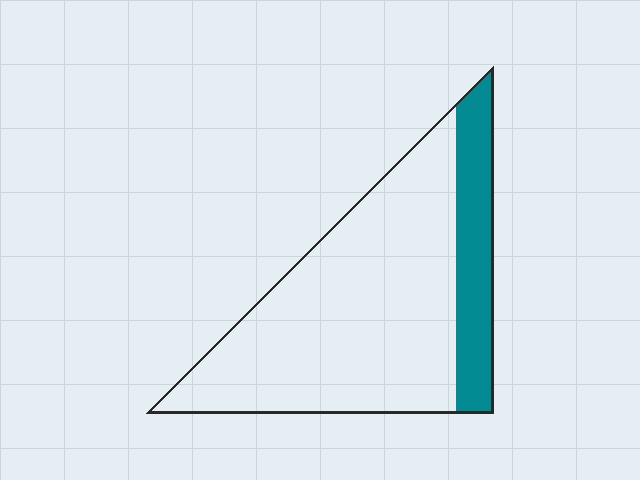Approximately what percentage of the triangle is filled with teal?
Approximately 20%.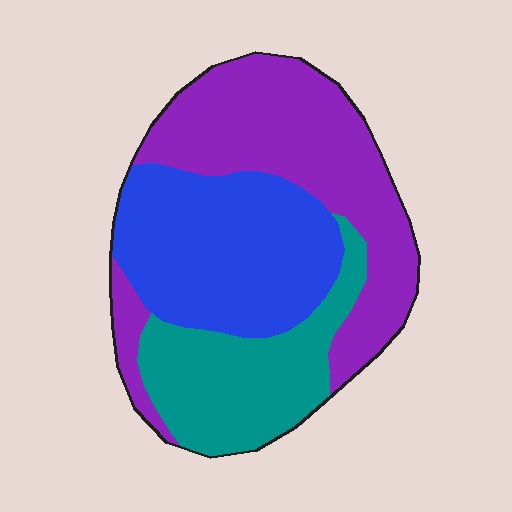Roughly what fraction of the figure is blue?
Blue covers around 35% of the figure.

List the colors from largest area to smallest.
From largest to smallest: purple, blue, teal.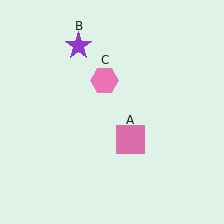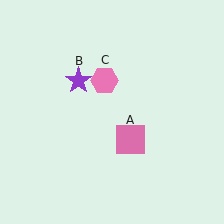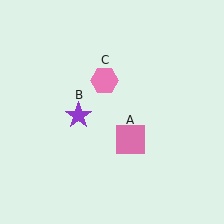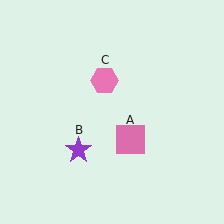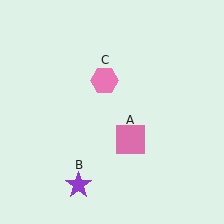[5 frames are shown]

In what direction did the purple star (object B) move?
The purple star (object B) moved down.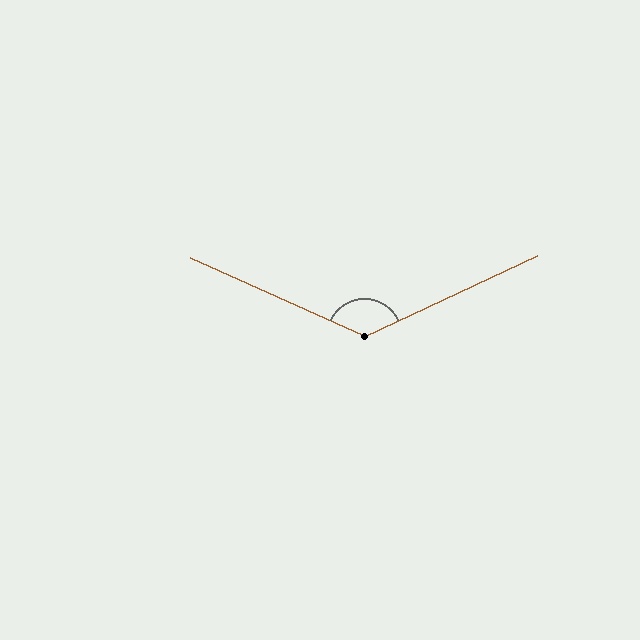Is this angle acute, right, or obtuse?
It is obtuse.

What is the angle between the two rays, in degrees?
Approximately 131 degrees.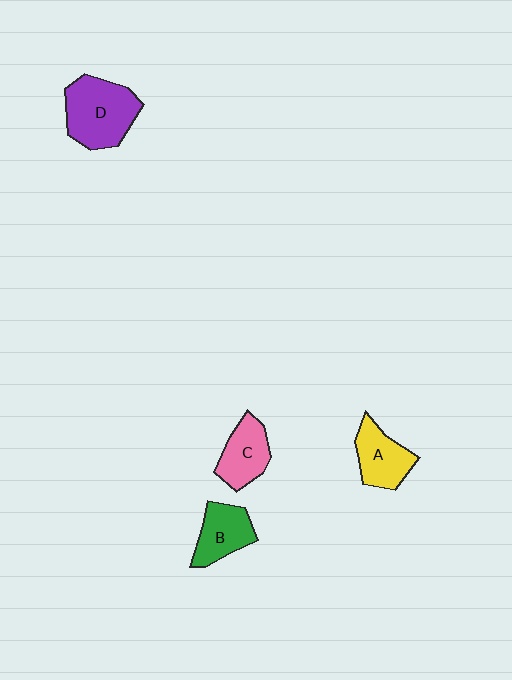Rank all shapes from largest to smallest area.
From largest to smallest: D (purple), A (yellow), C (pink), B (green).